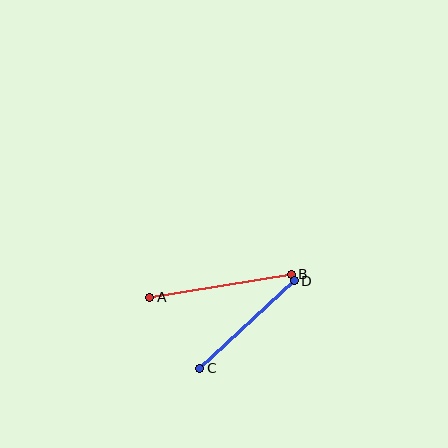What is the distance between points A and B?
The distance is approximately 143 pixels.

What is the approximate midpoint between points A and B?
The midpoint is at approximately (220, 286) pixels.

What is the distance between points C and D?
The distance is approximately 129 pixels.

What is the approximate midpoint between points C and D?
The midpoint is at approximately (247, 324) pixels.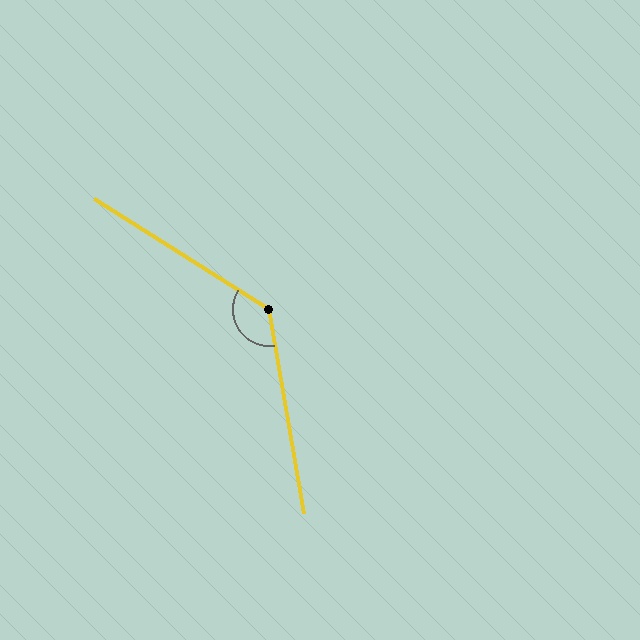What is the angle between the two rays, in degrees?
Approximately 132 degrees.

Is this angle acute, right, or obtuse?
It is obtuse.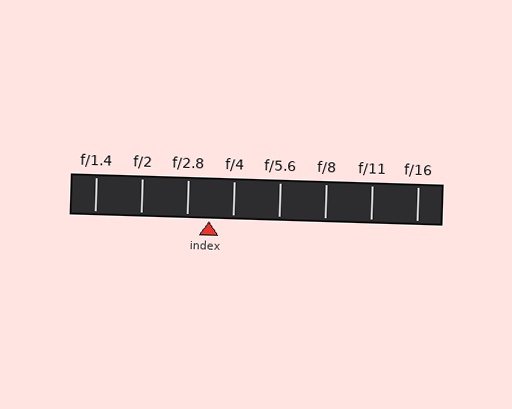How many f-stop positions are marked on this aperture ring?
There are 8 f-stop positions marked.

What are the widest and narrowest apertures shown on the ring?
The widest aperture shown is f/1.4 and the narrowest is f/16.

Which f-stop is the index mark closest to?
The index mark is closest to f/2.8.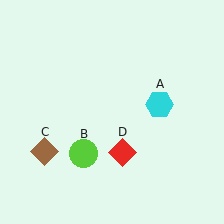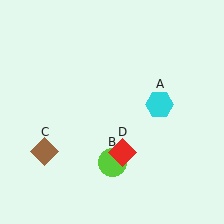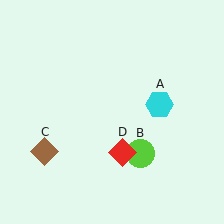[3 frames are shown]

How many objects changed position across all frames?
1 object changed position: lime circle (object B).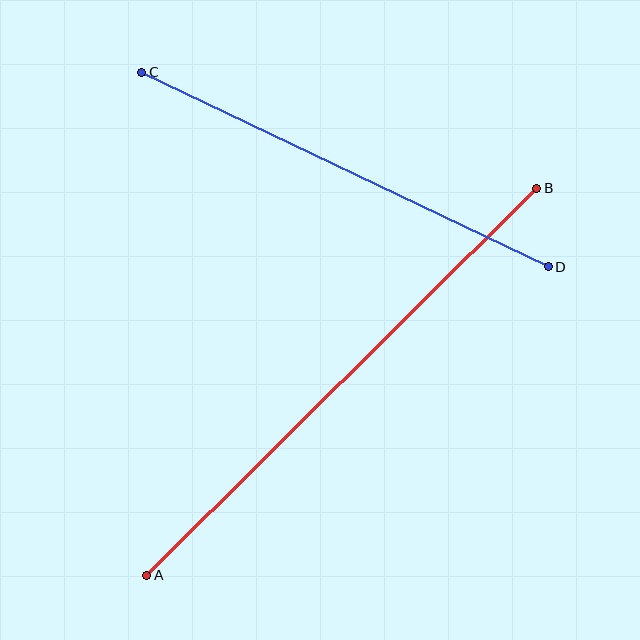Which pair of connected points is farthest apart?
Points A and B are farthest apart.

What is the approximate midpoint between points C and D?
The midpoint is at approximately (345, 169) pixels.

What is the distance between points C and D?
The distance is approximately 450 pixels.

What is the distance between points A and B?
The distance is approximately 549 pixels.